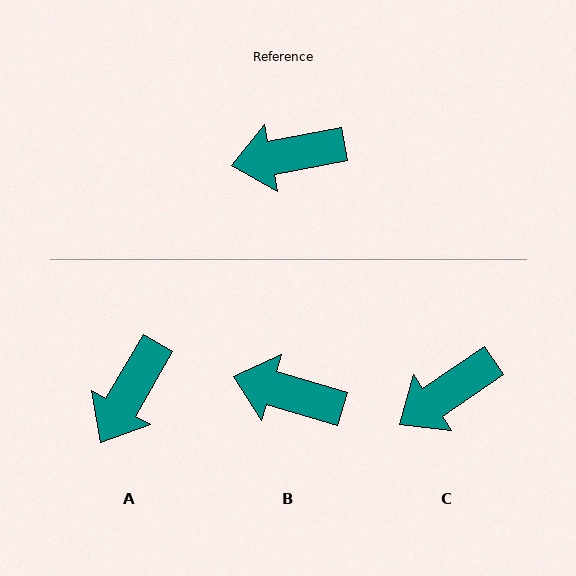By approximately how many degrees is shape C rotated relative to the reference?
Approximately 24 degrees counter-clockwise.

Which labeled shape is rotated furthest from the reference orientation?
A, about 49 degrees away.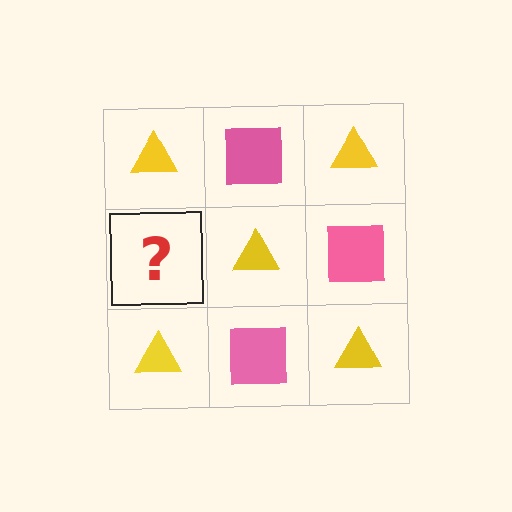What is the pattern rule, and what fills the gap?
The rule is that it alternates yellow triangle and pink square in a checkerboard pattern. The gap should be filled with a pink square.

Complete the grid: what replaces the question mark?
The question mark should be replaced with a pink square.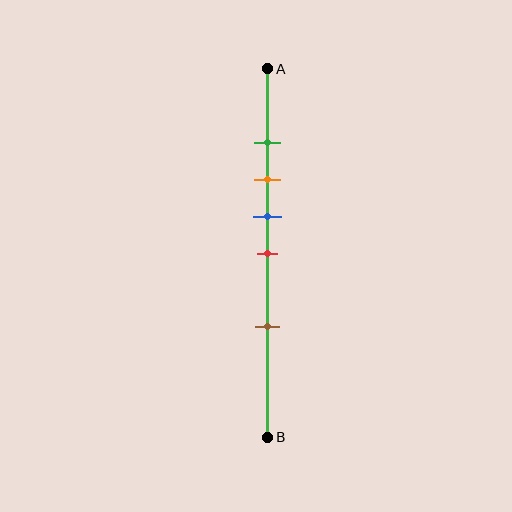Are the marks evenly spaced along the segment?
No, the marks are not evenly spaced.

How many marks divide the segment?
There are 5 marks dividing the segment.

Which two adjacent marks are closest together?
The green and orange marks are the closest adjacent pair.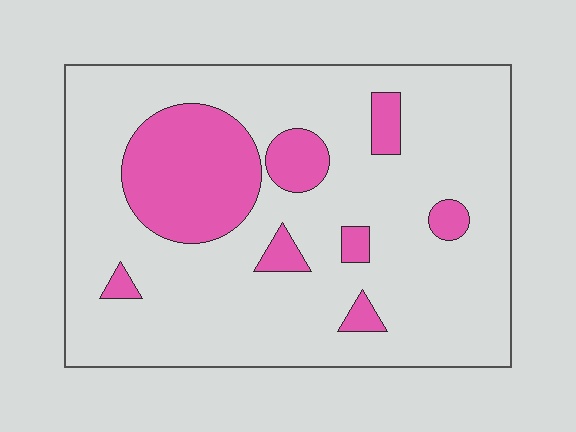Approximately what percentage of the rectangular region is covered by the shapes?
Approximately 20%.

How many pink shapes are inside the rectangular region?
8.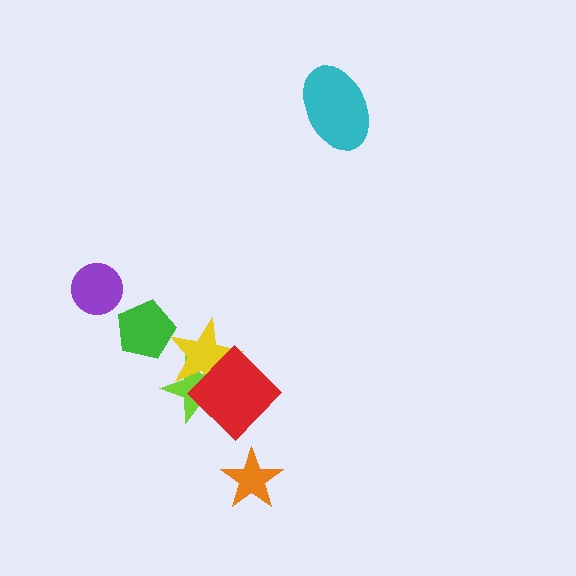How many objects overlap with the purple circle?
0 objects overlap with the purple circle.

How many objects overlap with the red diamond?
2 objects overlap with the red diamond.